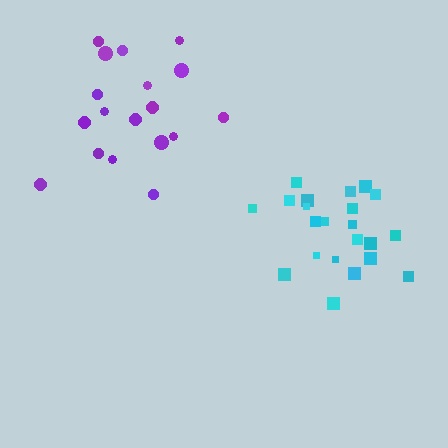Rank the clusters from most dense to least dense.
cyan, purple.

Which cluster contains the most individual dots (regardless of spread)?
Cyan (23).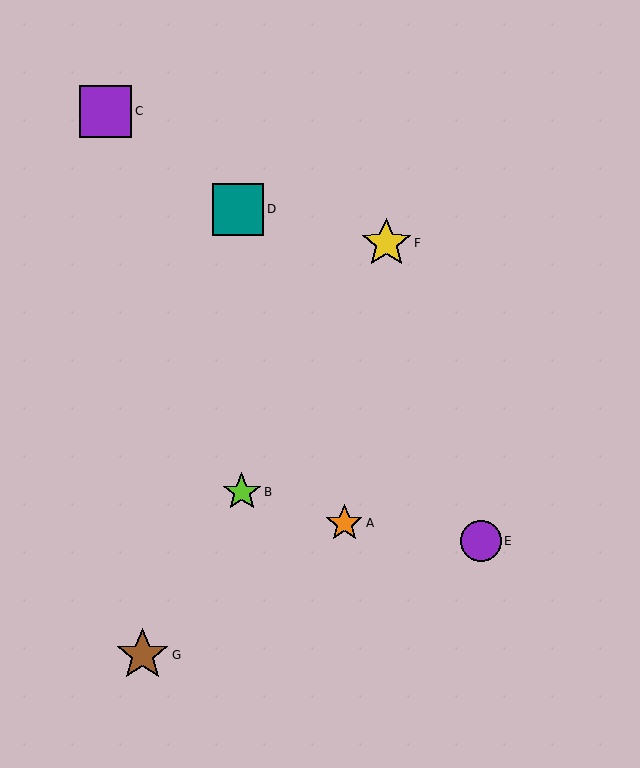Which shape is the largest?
The brown star (labeled G) is the largest.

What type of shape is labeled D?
Shape D is a teal square.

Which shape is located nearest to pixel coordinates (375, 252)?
The yellow star (labeled F) at (386, 243) is nearest to that location.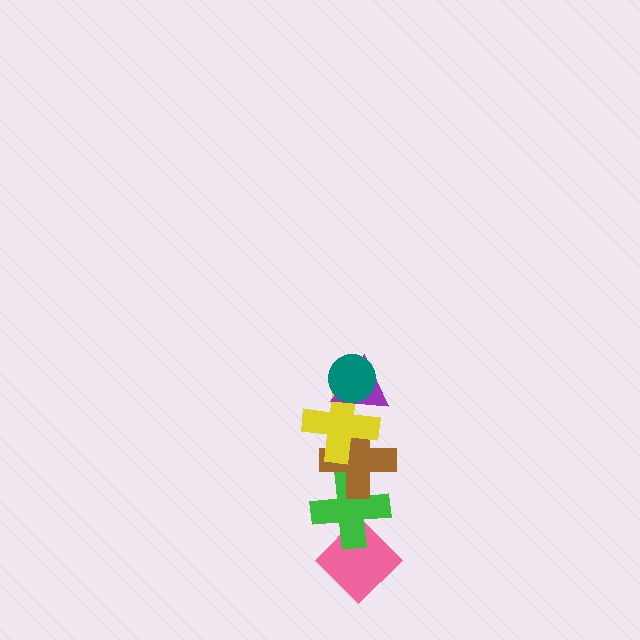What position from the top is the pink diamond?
The pink diamond is 6th from the top.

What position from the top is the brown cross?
The brown cross is 4th from the top.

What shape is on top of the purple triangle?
The teal circle is on top of the purple triangle.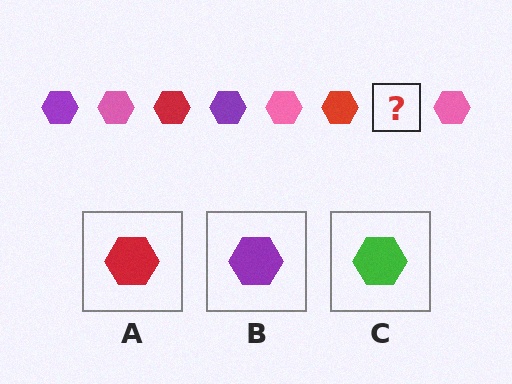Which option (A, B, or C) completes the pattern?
B.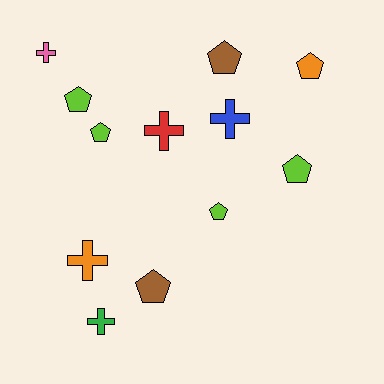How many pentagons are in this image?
There are 7 pentagons.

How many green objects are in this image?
There is 1 green object.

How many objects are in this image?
There are 12 objects.